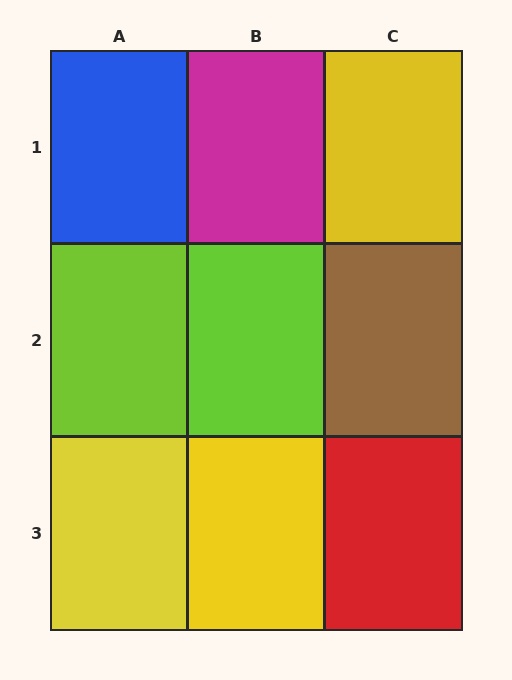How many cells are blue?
1 cell is blue.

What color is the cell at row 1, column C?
Yellow.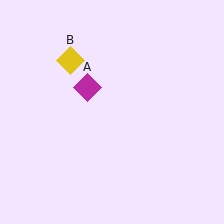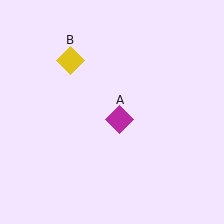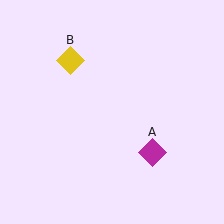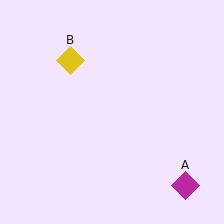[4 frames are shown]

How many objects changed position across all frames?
1 object changed position: magenta diamond (object A).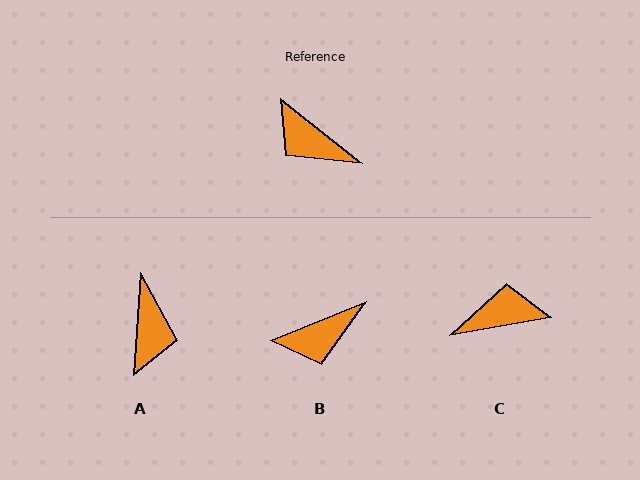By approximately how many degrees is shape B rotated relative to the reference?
Approximately 60 degrees counter-clockwise.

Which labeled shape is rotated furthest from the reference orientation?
C, about 132 degrees away.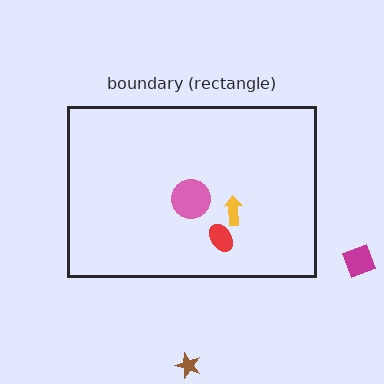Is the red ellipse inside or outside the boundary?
Inside.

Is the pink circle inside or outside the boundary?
Inside.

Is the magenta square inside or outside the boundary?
Outside.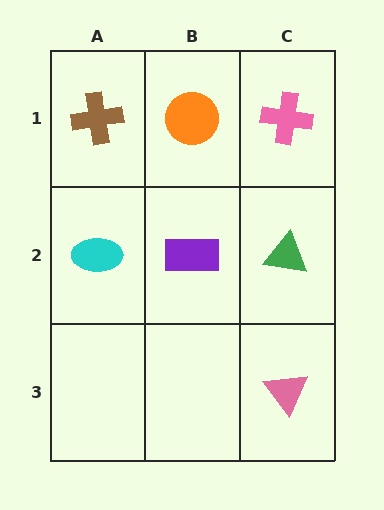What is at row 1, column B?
An orange circle.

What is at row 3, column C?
A pink triangle.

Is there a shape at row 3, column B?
No, that cell is empty.